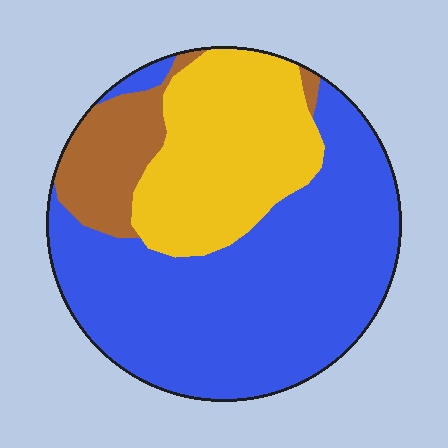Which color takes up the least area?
Brown, at roughly 10%.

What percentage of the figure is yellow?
Yellow covers around 30% of the figure.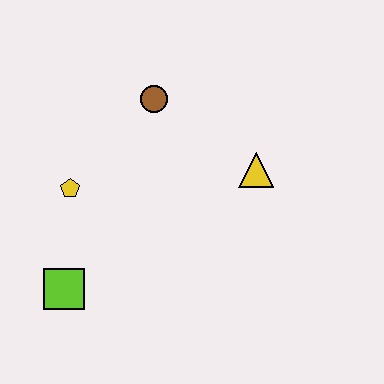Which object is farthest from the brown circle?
The lime square is farthest from the brown circle.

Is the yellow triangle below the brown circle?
Yes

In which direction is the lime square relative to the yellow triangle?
The lime square is to the left of the yellow triangle.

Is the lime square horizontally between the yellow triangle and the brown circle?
No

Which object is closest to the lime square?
The yellow pentagon is closest to the lime square.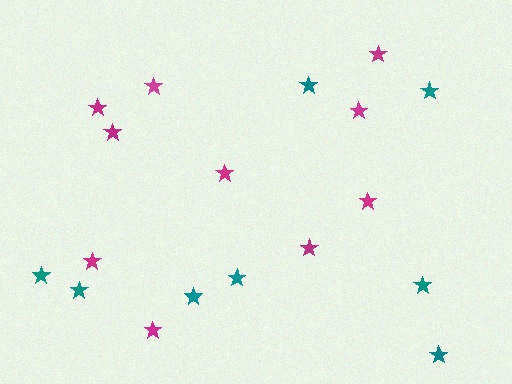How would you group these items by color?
There are 2 groups: one group of teal stars (8) and one group of magenta stars (10).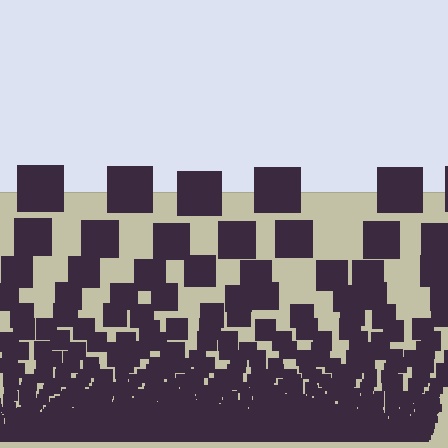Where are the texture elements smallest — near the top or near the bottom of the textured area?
Near the bottom.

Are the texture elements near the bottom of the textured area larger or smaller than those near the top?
Smaller. The gradient is inverted — elements near the bottom are smaller and denser.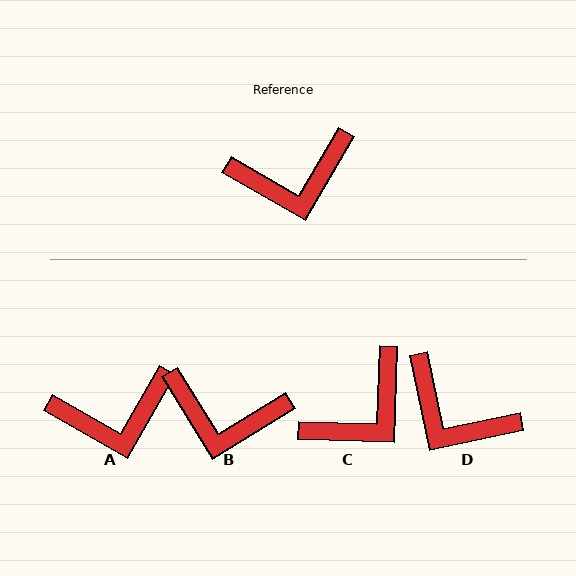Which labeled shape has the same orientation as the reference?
A.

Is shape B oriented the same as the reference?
No, it is off by about 28 degrees.